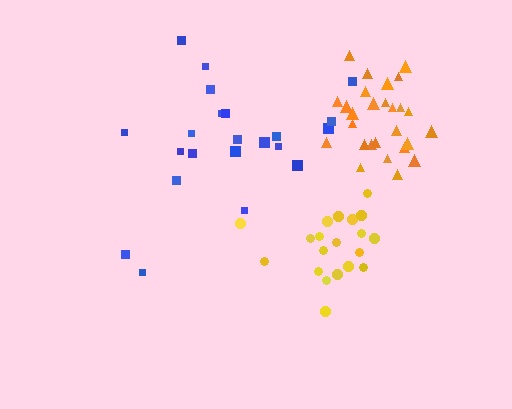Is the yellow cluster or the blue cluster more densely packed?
Yellow.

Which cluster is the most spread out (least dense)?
Blue.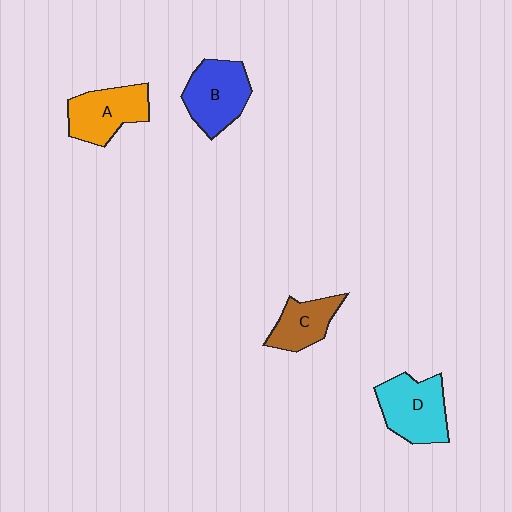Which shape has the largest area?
Shape D (cyan).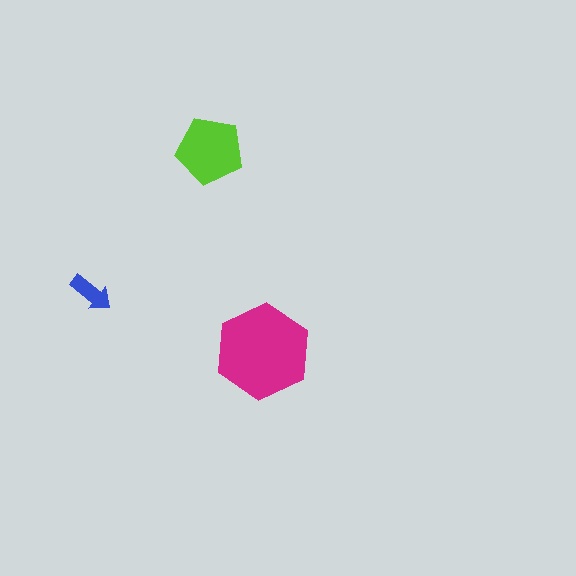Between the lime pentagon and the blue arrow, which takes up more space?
The lime pentagon.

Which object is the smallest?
The blue arrow.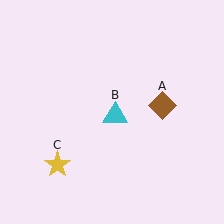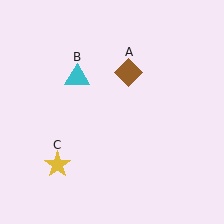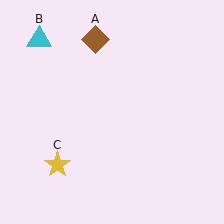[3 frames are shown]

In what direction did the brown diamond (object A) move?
The brown diamond (object A) moved up and to the left.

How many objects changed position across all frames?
2 objects changed position: brown diamond (object A), cyan triangle (object B).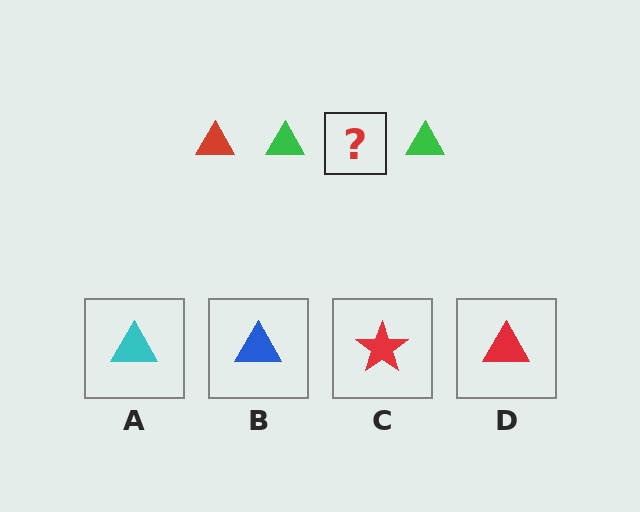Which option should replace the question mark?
Option D.